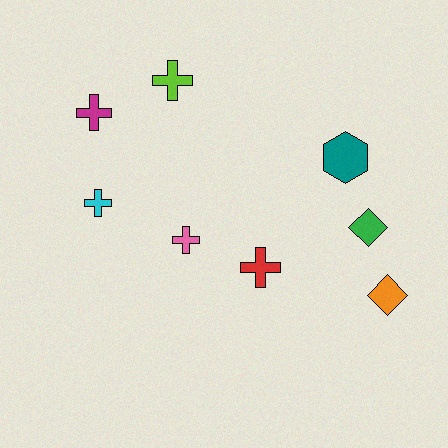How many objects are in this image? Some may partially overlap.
There are 8 objects.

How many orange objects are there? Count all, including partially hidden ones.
There is 1 orange object.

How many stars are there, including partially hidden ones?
There are no stars.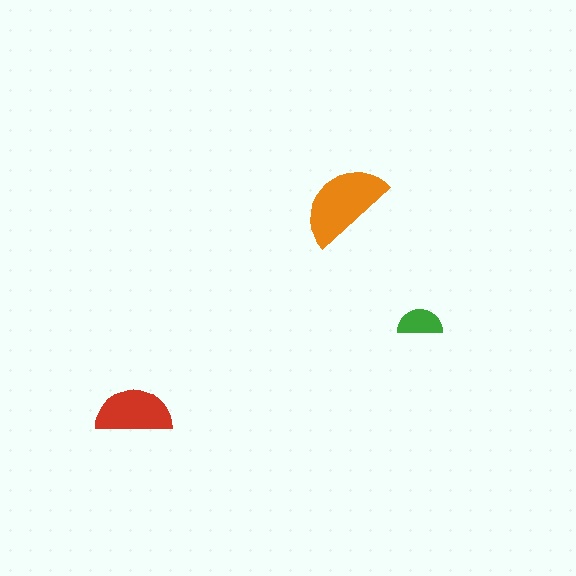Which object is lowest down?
The red semicircle is bottommost.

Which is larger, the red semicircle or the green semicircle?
The red one.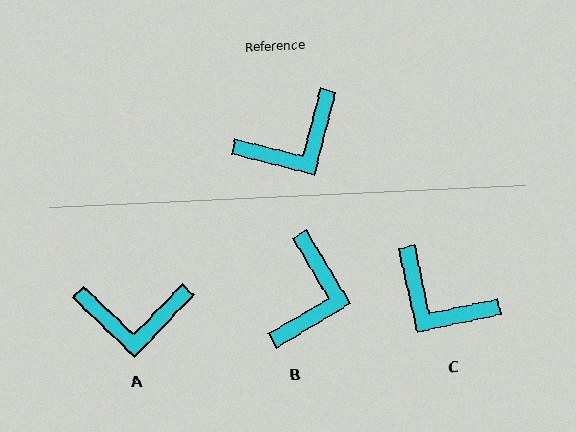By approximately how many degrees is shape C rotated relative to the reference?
Approximately 64 degrees clockwise.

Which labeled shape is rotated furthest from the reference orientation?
C, about 64 degrees away.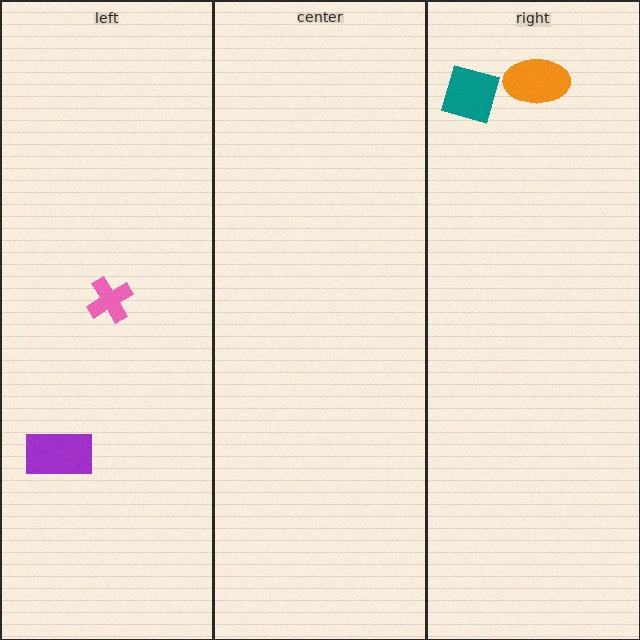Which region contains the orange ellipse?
The right region.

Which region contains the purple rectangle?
The left region.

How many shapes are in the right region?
2.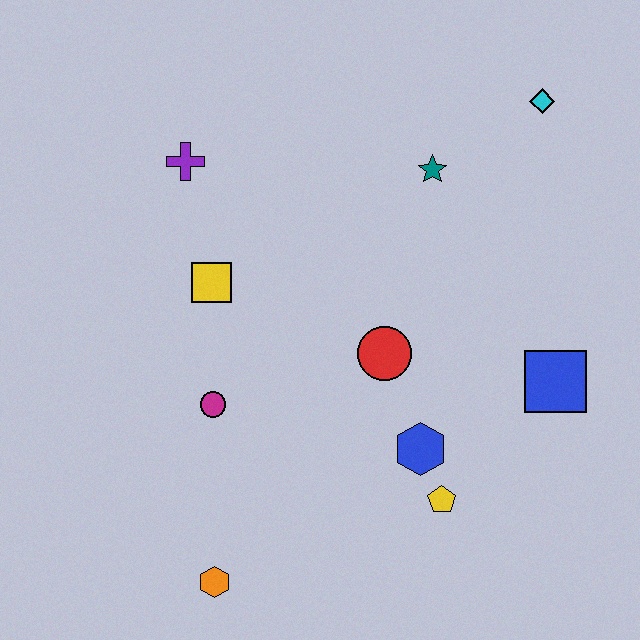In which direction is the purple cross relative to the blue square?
The purple cross is to the left of the blue square.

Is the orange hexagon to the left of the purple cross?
No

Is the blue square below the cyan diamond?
Yes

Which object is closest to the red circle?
The blue hexagon is closest to the red circle.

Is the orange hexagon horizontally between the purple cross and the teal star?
Yes